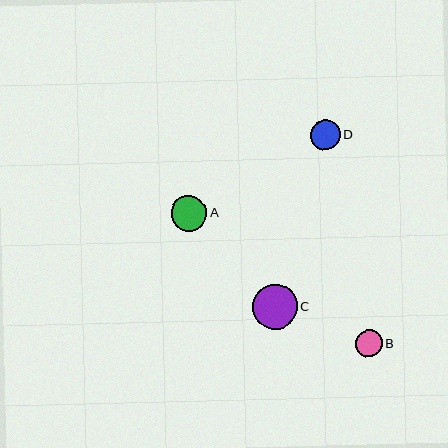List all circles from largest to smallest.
From largest to smallest: C, A, D, B.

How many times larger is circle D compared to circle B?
Circle D is approximately 1.1 times the size of circle B.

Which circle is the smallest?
Circle B is the smallest with a size of approximately 27 pixels.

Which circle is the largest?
Circle C is the largest with a size of approximately 45 pixels.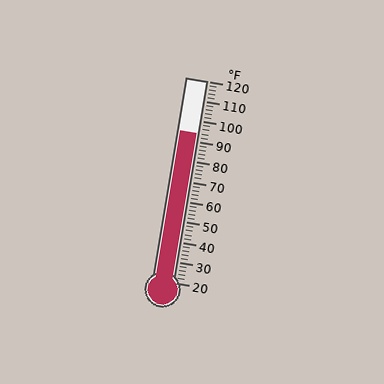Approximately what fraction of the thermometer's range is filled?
The thermometer is filled to approximately 75% of its range.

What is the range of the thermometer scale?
The thermometer scale ranges from 20°F to 120°F.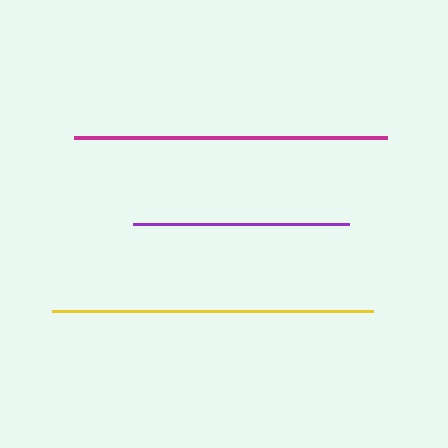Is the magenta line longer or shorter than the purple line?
The magenta line is longer than the purple line.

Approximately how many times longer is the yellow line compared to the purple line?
The yellow line is approximately 1.5 times the length of the purple line.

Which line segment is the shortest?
The purple line is the shortest at approximately 216 pixels.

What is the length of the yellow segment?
The yellow segment is approximately 320 pixels long.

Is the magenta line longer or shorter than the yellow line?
The yellow line is longer than the magenta line.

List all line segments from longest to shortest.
From longest to shortest: yellow, magenta, purple.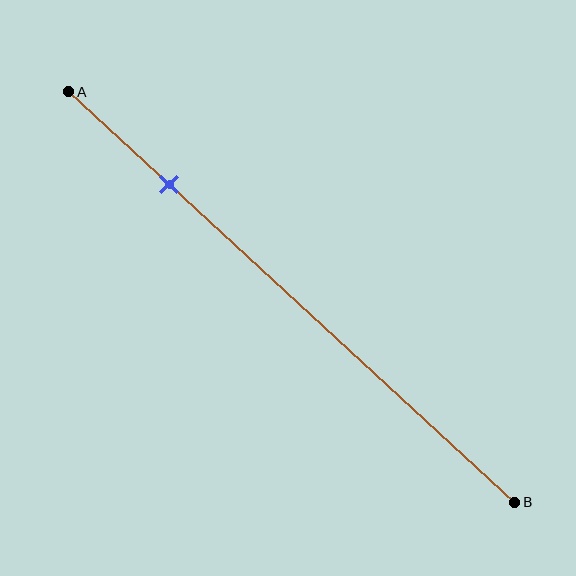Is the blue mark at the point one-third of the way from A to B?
No, the mark is at about 25% from A, not at the 33% one-third point.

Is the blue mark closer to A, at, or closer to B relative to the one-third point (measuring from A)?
The blue mark is closer to point A than the one-third point of segment AB.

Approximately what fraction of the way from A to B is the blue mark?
The blue mark is approximately 25% of the way from A to B.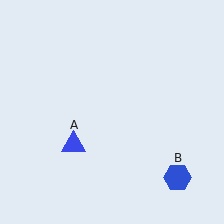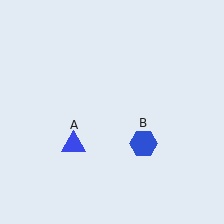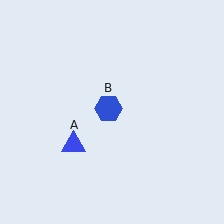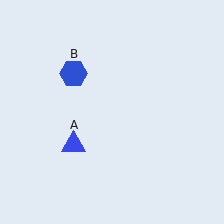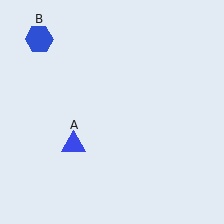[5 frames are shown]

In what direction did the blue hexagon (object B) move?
The blue hexagon (object B) moved up and to the left.